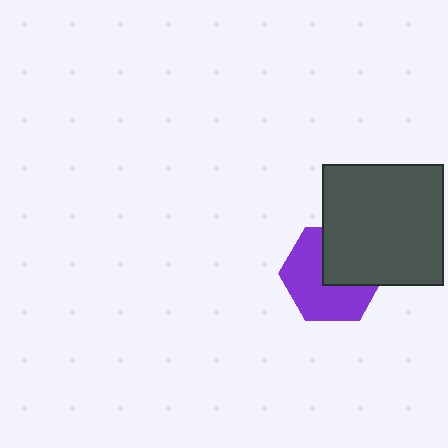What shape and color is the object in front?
The object in front is a dark gray square.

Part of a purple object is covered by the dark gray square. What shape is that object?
It is a hexagon.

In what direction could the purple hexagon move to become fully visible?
The purple hexagon could move toward the lower-left. That would shift it out from behind the dark gray square entirely.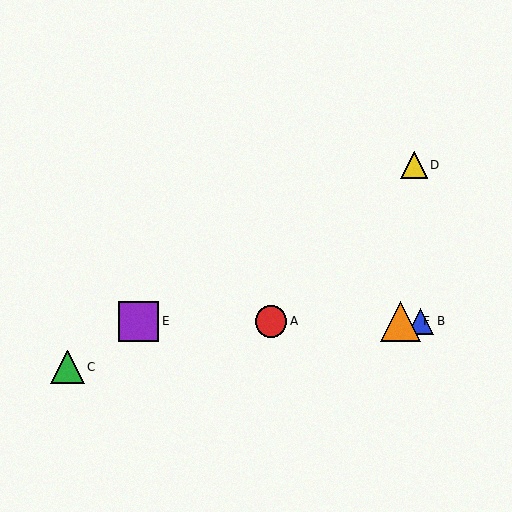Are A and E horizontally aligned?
Yes, both are at y≈321.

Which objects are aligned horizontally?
Objects A, B, E, F are aligned horizontally.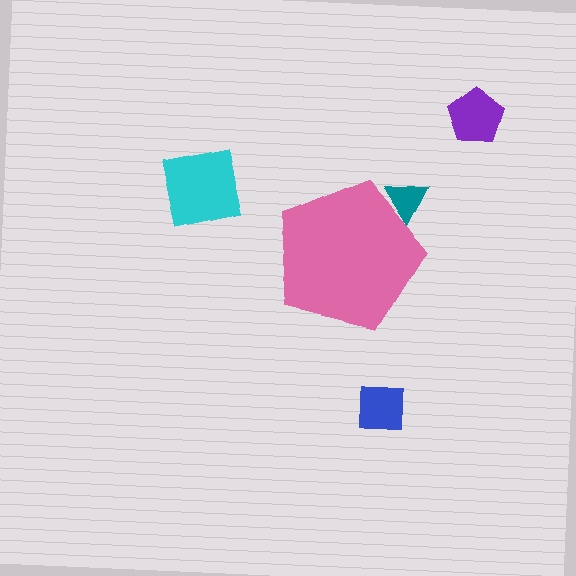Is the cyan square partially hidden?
No, the cyan square is fully visible.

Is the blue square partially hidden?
No, the blue square is fully visible.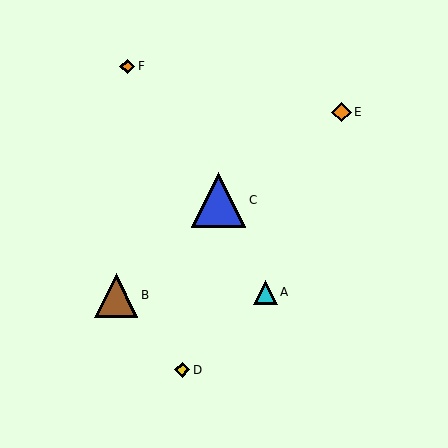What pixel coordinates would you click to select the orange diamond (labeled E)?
Click at (342, 112) to select the orange diamond E.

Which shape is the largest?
The blue triangle (labeled C) is the largest.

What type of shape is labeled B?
Shape B is a brown triangle.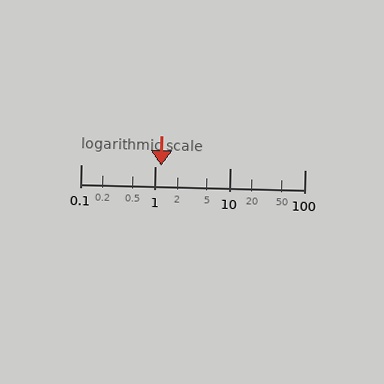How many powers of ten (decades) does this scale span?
The scale spans 3 decades, from 0.1 to 100.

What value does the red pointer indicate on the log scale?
The pointer indicates approximately 1.2.